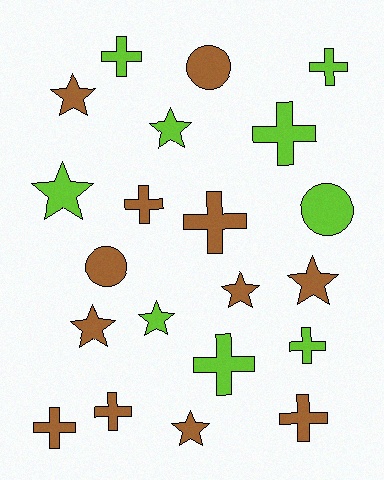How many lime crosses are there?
There are 5 lime crosses.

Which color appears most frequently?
Brown, with 12 objects.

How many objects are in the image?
There are 21 objects.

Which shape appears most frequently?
Cross, with 10 objects.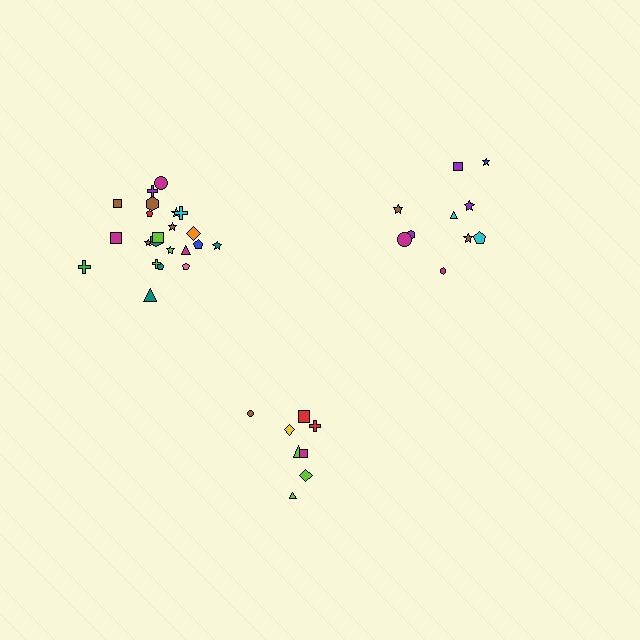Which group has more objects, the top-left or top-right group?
The top-left group.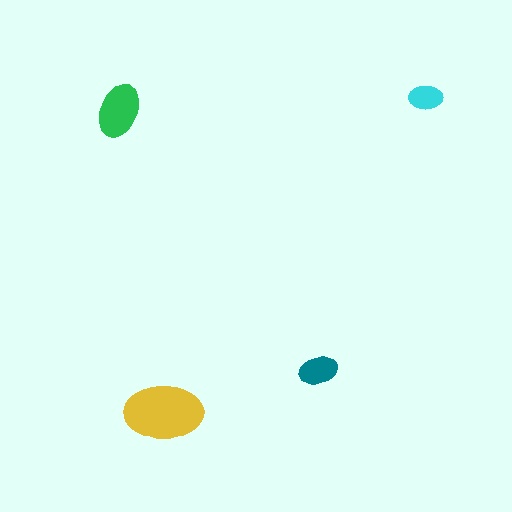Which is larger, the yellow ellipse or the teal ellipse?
The yellow one.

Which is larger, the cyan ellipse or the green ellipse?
The green one.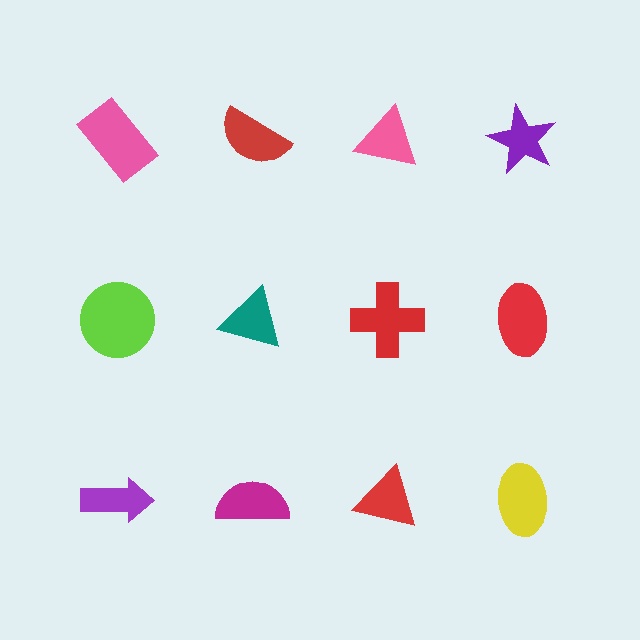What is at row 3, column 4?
A yellow ellipse.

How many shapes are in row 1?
4 shapes.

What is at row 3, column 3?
A red triangle.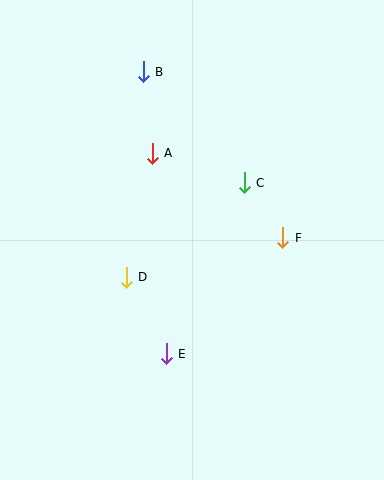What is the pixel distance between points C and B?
The distance between C and B is 150 pixels.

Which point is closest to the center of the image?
Point D at (126, 277) is closest to the center.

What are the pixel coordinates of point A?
Point A is at (152, 153).